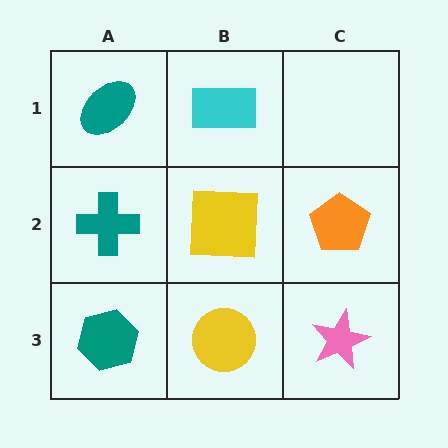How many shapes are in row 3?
3 shapes.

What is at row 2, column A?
A teal cross.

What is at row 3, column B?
A yellow circle.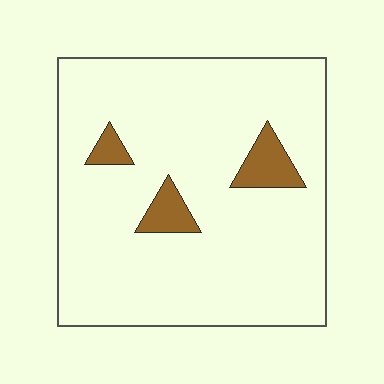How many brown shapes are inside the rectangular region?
3.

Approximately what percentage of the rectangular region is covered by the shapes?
Approximately 10%.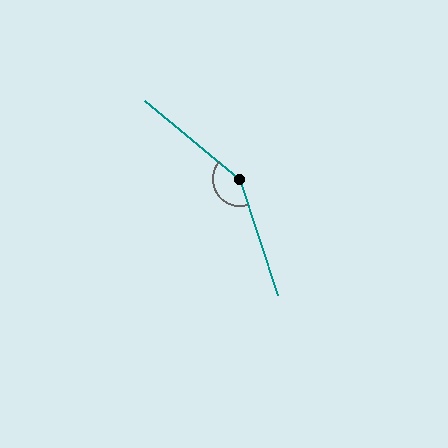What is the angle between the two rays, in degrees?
Approximately 148 degrees.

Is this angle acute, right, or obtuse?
It is obtuse.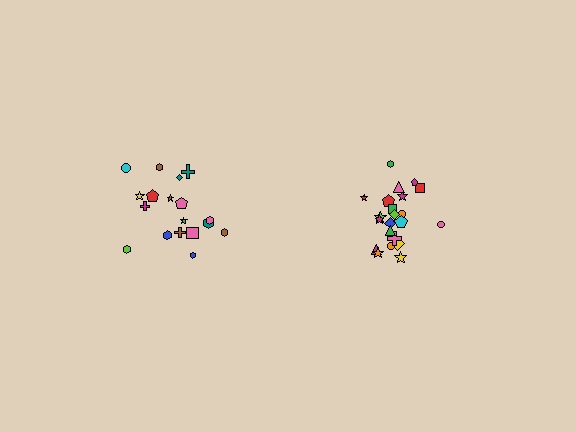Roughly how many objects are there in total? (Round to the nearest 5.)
Roughly 40 objects in total.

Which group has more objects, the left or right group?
The right group.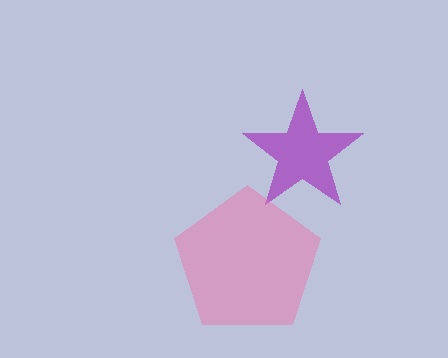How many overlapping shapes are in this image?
There are 2 overlapping shapes in the image.